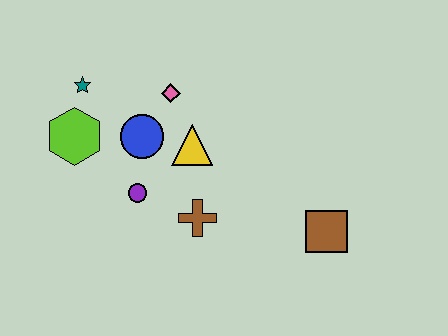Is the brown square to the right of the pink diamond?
Yes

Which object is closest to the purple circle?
The blue circle is closest to the purple circle.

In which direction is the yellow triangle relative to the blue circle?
The yellow triangle is to the right of the blue circle.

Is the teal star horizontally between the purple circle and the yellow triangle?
No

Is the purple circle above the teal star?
No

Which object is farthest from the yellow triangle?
The brown square is farthest from the yellow triangle.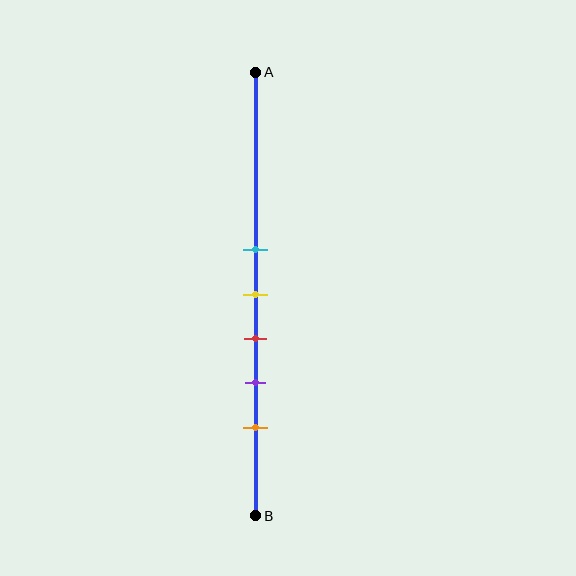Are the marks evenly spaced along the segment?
Yes, the marks are approximately evenly spaced.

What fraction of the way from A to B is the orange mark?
The orange mark is approximately 80% (0.8) of the way from A to B.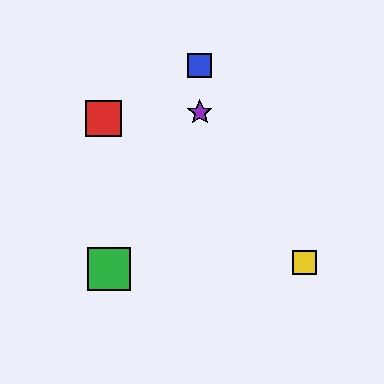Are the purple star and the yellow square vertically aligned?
No, the purple star is at x≈200 and the yellow square is at x≈305.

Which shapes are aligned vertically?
The blue square, the purple star are aligned vertically.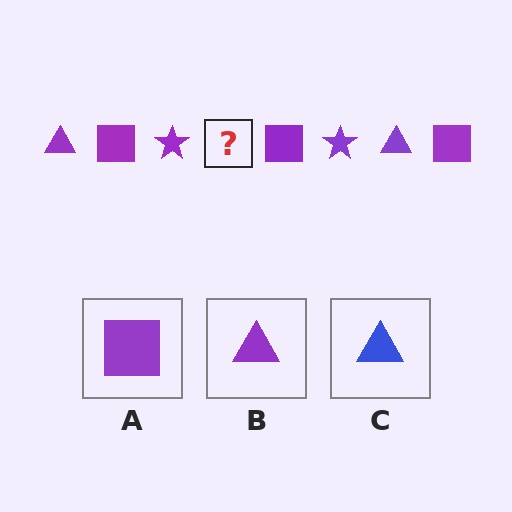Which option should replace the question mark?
Option B.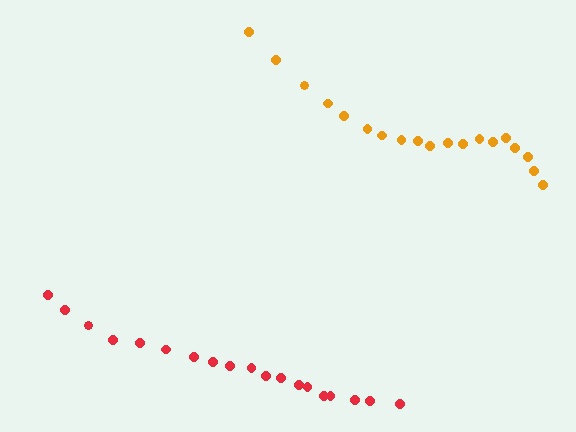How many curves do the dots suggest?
There are 2 distinct paths.